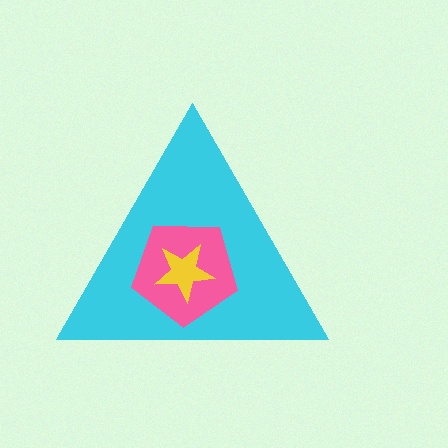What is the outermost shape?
The cyan triangle.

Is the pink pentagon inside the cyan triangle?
Yes.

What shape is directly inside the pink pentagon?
The yellow star.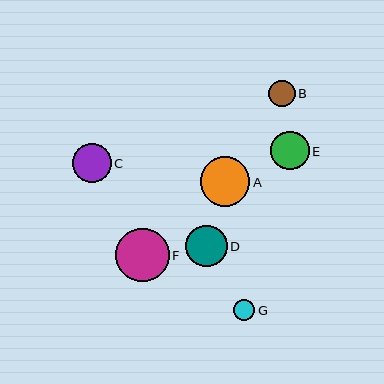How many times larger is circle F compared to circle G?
Circle F is approximately 2.5 times the size of circle G.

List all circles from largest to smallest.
From largest to smallest: F, A, D, C, E, B, G.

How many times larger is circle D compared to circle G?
Circle D is approximately 1.9 times the size of circle G.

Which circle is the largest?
Circle F is the largest with a size of approximately 54 pixels.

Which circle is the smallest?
Circle G is the smallest with a size of approximately 21 pixels.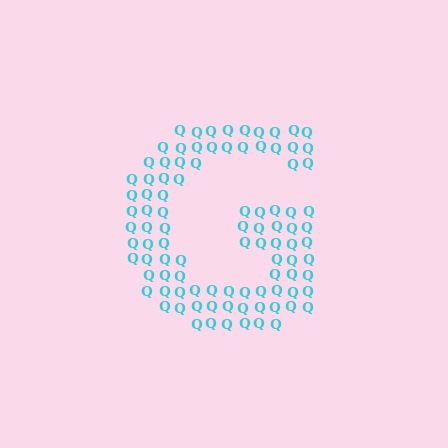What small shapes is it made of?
It is made of small letter Q's.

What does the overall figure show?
The overall figure shows the letter G.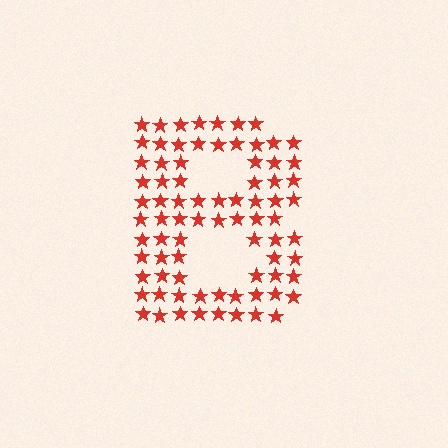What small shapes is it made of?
It is made of small stars.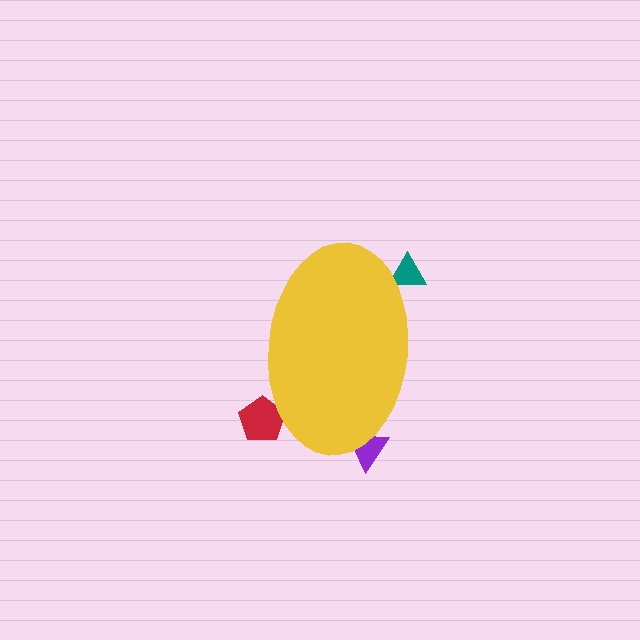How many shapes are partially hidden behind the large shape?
3 shapes are partially hidden.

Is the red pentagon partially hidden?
Yes, the red pentagon is partially hidden behind the yellow ellipse.